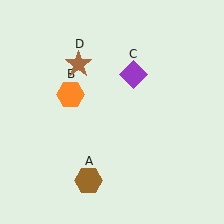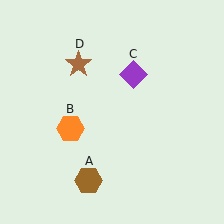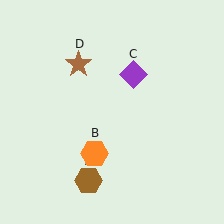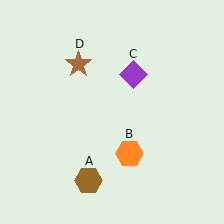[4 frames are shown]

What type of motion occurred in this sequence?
The orange hexagon (object B) rotated counterclockwise around the center of the scene.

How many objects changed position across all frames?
1 object changed position: orange hexagon (object B).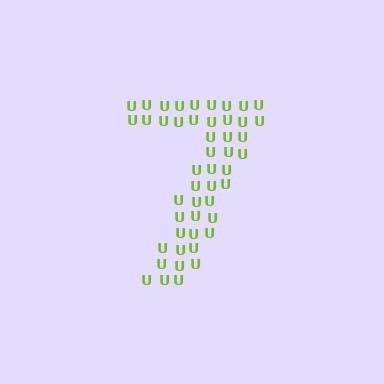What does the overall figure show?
The overall figure shows the digit 7.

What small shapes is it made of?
It is made of small letter U's.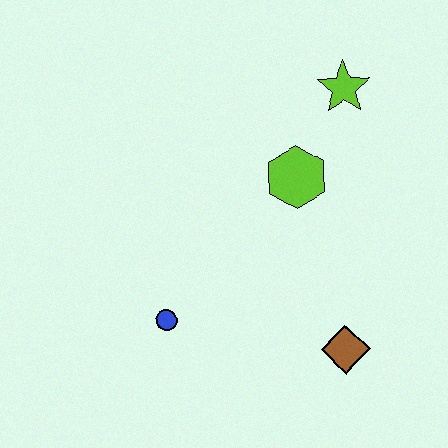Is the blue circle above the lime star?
No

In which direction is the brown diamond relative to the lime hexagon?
The brown diamond is below the lime hexagon.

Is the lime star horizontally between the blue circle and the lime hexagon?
No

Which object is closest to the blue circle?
The brown diamond is closest to the blue circle.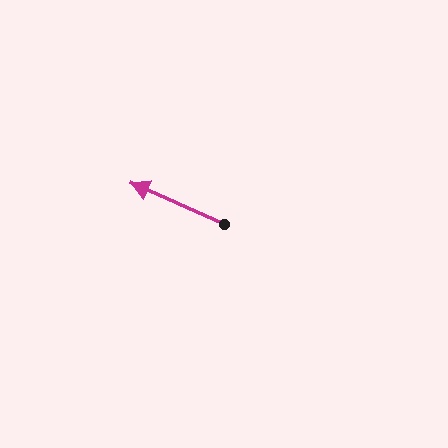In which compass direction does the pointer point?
Northwest.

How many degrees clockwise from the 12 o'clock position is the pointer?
Approximately 294 degrees.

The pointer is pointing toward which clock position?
Roughly 10 o'clock.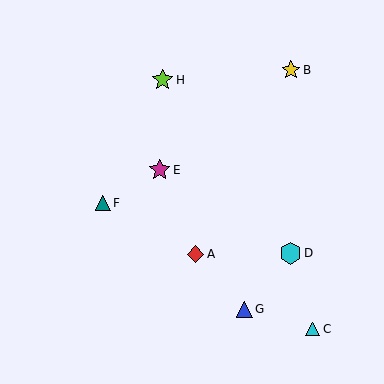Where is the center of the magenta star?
The center of the magenta star is at (160, 170).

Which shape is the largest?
The cyan hexagon (labeled D) is the largest.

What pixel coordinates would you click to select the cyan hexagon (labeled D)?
Click at (291, 253) to select the cyan hexagon D.